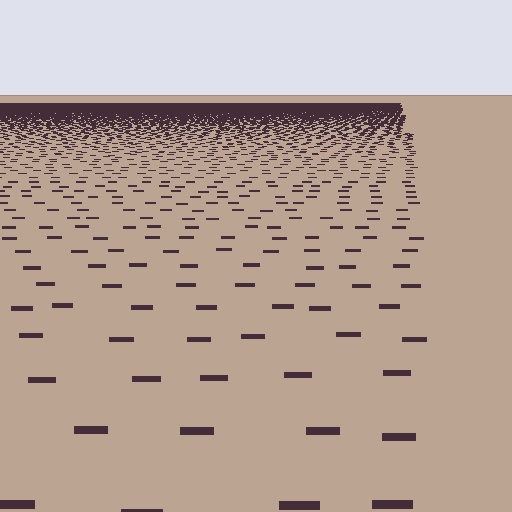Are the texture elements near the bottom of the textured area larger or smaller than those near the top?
Larger. Near the bottom, elements are closer to the viewer and appear at a bigger on-screen size.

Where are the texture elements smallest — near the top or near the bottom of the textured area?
Near the top.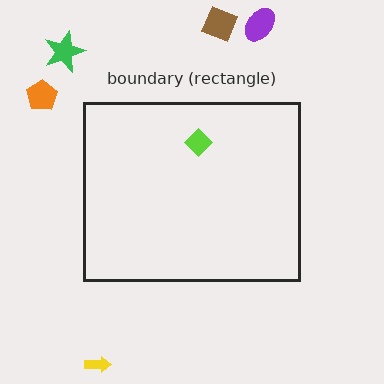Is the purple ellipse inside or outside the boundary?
Outside.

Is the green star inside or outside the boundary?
Outside.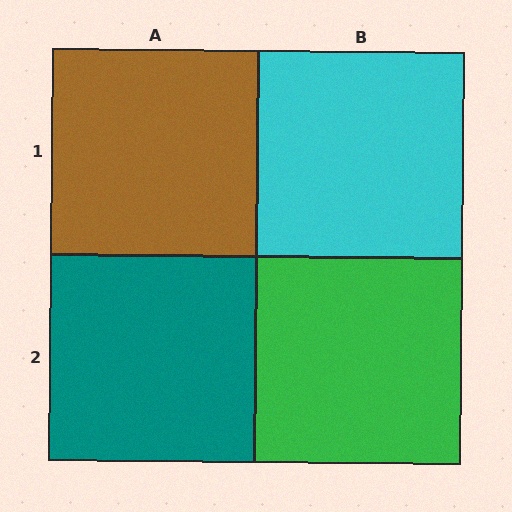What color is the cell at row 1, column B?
Cyan.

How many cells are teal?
1 cell is teal.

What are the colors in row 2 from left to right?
Teal, green.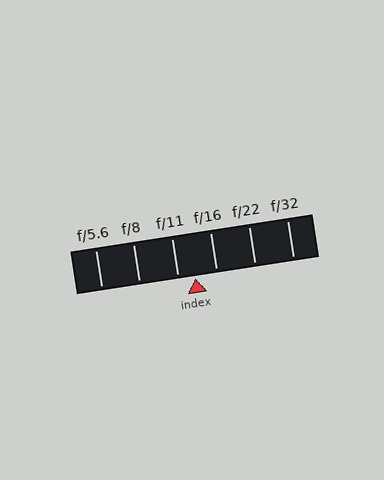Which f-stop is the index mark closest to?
The index mark is closest to f/11.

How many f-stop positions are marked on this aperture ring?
There are 6 f-stop positions marked.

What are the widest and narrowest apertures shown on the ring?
The widest aperture shown is f/5.6 and the narrowest is f/32.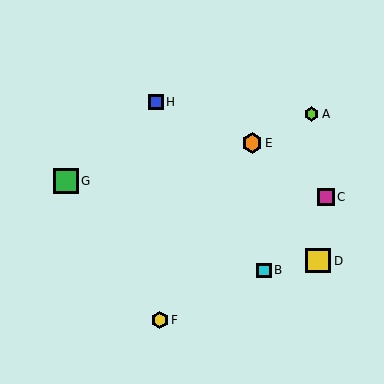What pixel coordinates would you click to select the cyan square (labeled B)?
Click at (264, 270) to select the cyan square B.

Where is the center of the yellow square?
The center of the yellow square is at (318, 261).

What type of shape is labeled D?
Shape D is a yellow square.